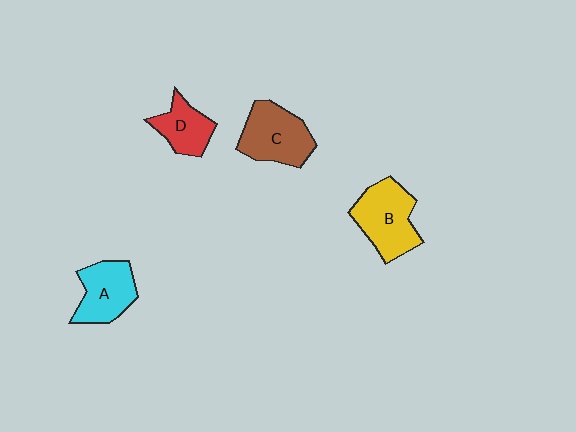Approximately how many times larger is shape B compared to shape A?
Approximately 1.2 times.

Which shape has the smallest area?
Shape D (red).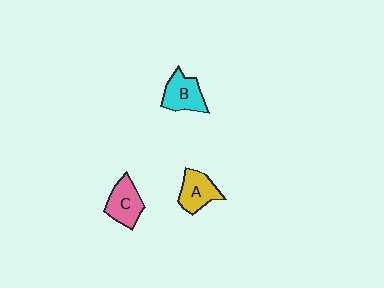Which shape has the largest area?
Shape C (pink).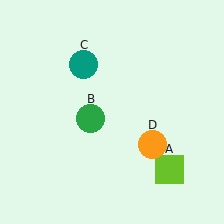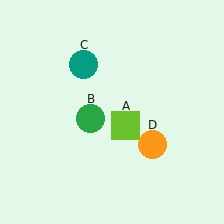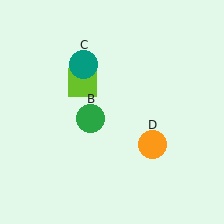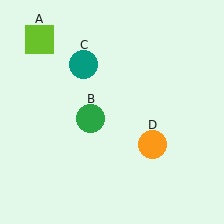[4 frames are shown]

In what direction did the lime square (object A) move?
The lime square (object A) moved up and to the left.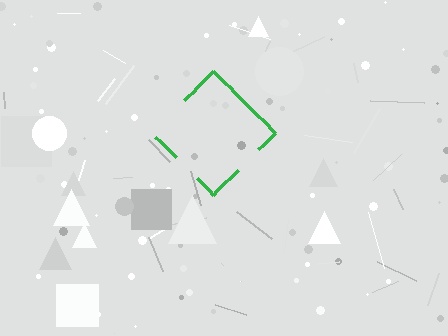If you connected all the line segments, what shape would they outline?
They would outline a diamond.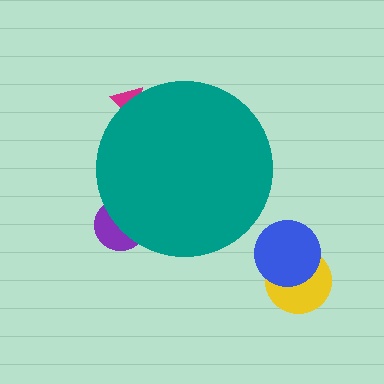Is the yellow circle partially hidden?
No, the yellow circle is fully visible.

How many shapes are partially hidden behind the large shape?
2 shapes are partially hidden.